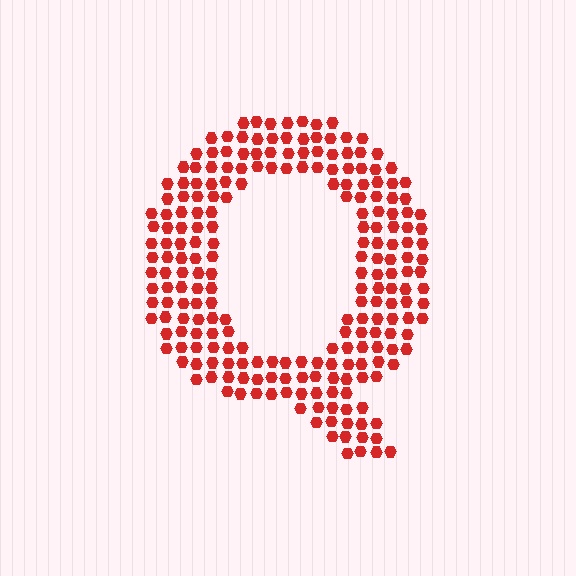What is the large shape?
The large shape is the letter Q.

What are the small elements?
The small elements are hexagons.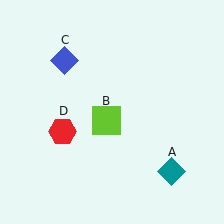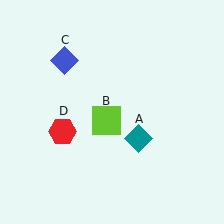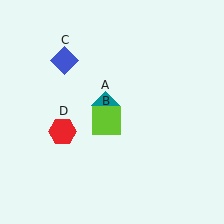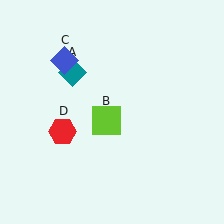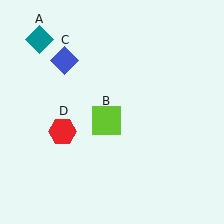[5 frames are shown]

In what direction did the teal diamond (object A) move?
The teal diamond (object A) moved up and to the left.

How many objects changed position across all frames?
1 object changed position: teal diamond (object A).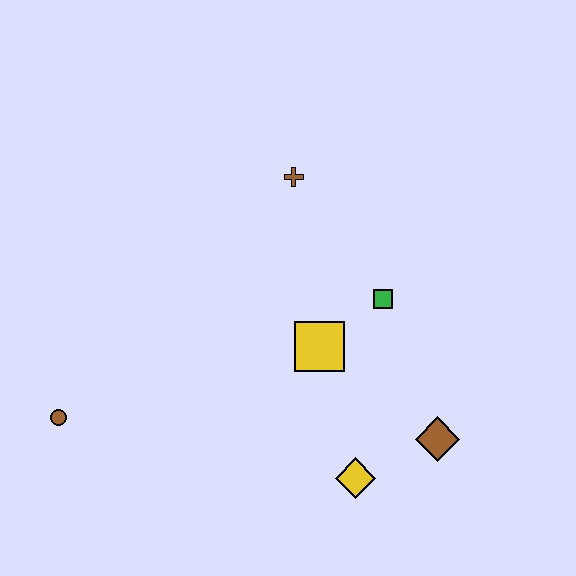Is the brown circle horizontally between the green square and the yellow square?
No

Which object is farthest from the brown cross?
The brown circle is farthest from the brown cross.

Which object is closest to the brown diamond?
The yellow diamond is closest to the brown diamond.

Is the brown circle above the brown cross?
No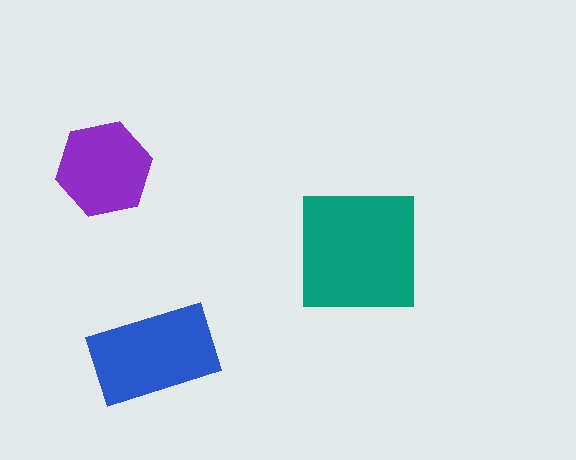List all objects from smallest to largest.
The purple hexagon, the blue rectangle, the teal square.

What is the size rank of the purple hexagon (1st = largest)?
3rd.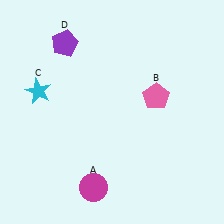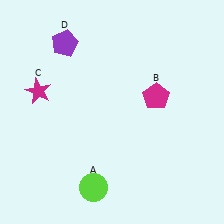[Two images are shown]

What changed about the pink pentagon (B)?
In Image 1, B is pink. In Image 2, it changed to magenta.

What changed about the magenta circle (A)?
In Image 1, A is magenta. In Image 2, it changed to lime.